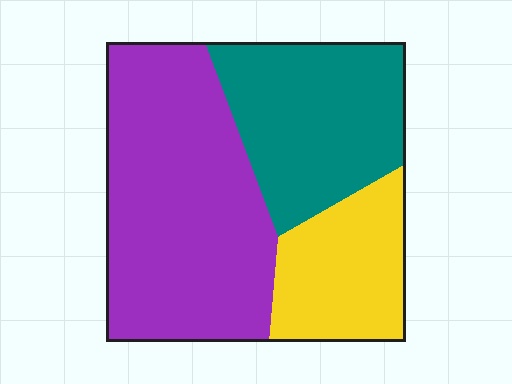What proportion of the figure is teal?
Teal covers about 30% of the figure.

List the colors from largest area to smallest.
From largest to smallest: purple, teal, yellow.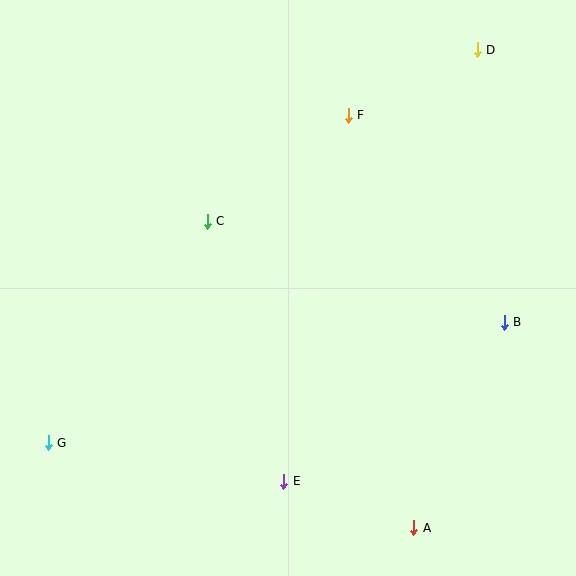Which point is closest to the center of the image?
Point C at (207, 221) is closest to the center.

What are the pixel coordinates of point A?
Point A is at (414, 528).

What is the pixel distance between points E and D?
The distance between E and D is 473 pixels.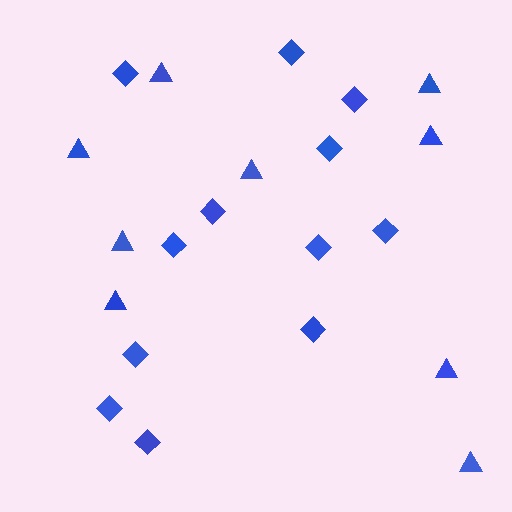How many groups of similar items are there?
There are 2 groups: one group of triangles (9) and one group of diamonds (12).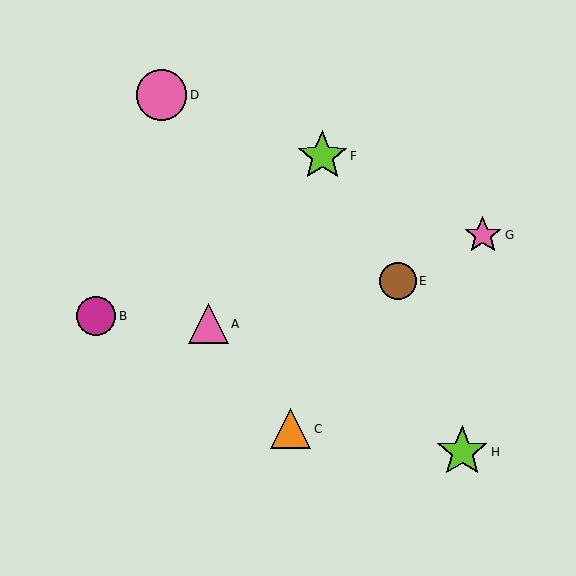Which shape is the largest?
The lime star (labeled H) is the largest.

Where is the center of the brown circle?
The center of the brown circle is at (398, 281).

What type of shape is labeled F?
Shape F is a lime star.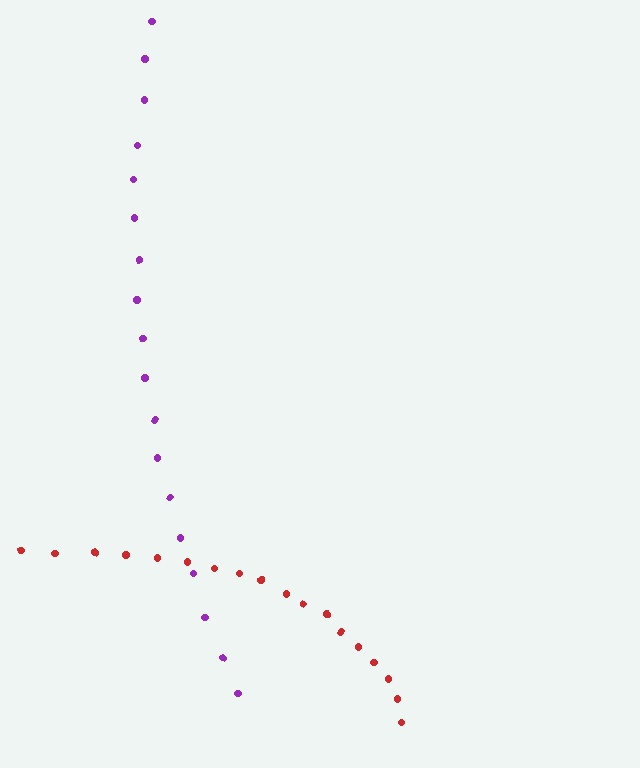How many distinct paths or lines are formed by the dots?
There are 2 distinct paths.